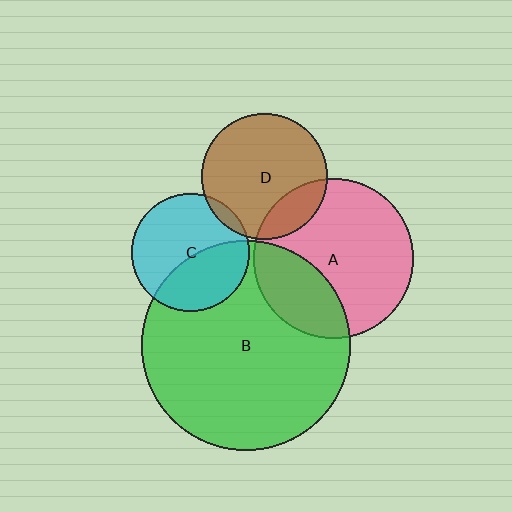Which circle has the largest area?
Circle B (green).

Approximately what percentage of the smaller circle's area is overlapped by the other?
Approximately 40%.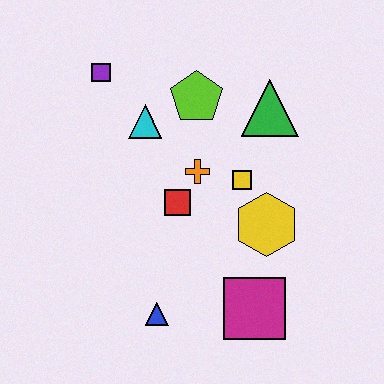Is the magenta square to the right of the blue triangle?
Yes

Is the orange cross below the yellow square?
No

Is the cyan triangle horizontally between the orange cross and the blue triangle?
No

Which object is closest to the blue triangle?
The magenta square is closest to the blue triangle.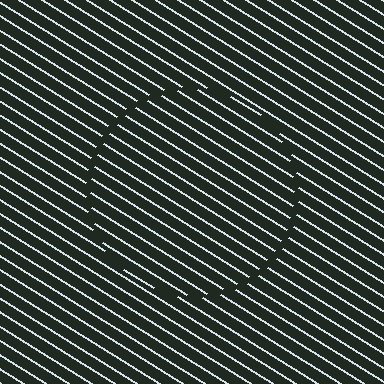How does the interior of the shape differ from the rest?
The interior of the shape contains the same grating, shifted by half a period — the contour is defined by the phase discontinuity where line-ends from the inner and outer gratings abut.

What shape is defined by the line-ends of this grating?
An illusory circle. The interior of the shape contains the same grating, shifted by half a period — the contour is defined by the phase discontinuity where line-ends from the inner and outer gratings abut.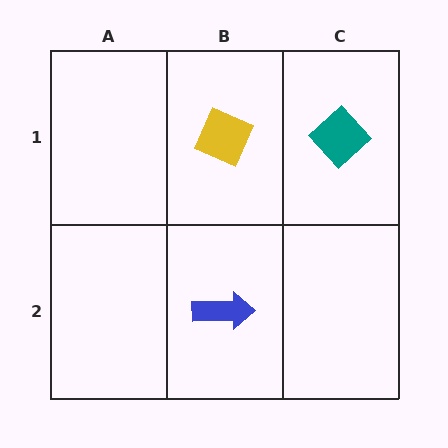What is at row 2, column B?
A blue arrow.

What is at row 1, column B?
A yellow diamond.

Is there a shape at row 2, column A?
No, that cell is empty.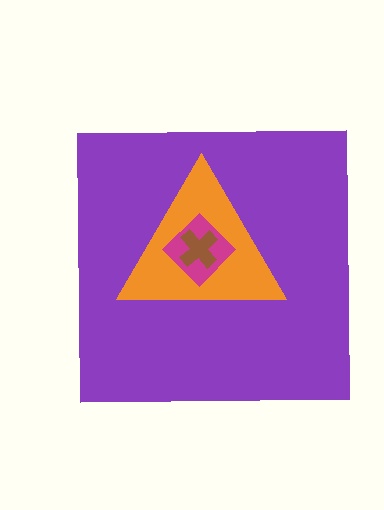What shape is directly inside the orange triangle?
The magenta diamond.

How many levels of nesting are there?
4.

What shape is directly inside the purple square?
The orange triangle.